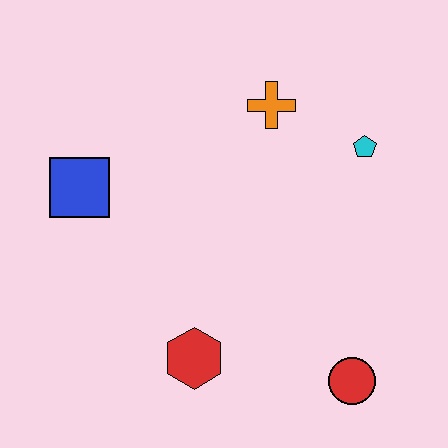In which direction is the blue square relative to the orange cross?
The blue square is to the left of the orange cross.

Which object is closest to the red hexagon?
The red circle is closest to the red hexagon.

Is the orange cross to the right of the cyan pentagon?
No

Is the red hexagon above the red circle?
Yes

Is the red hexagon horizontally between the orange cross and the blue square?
Yes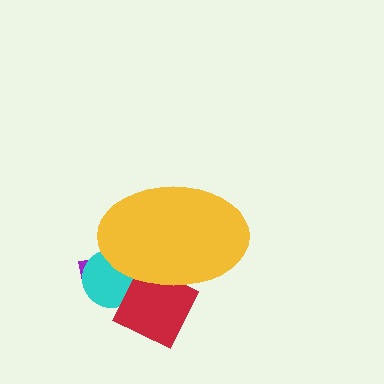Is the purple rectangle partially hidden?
Yes, the purple rectangle is partially hidden behind the yellow ellipse.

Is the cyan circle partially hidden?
Yes, the cyan circle is partially hidden behind the yellow ellipse.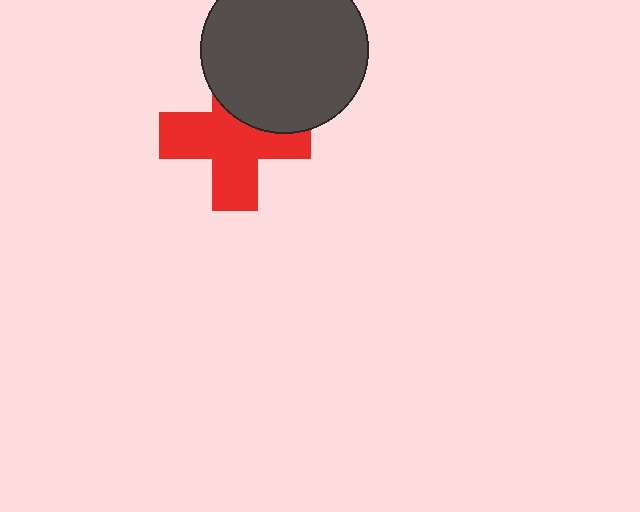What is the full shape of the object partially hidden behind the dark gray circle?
The partially hidden object is a red cross.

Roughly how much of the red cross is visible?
Most of it is visible (roughly 69%).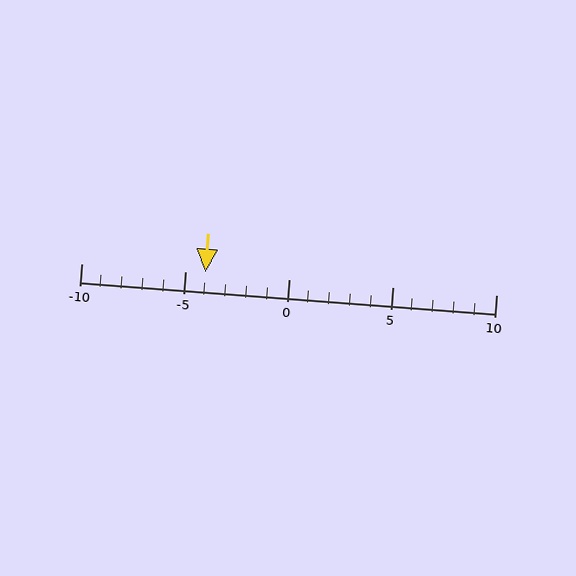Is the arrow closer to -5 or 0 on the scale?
The arrow is closer to -5.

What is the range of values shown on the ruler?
The ruler shows values from -10 to 10.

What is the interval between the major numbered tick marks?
The major tick marks are spaced 5 units apart.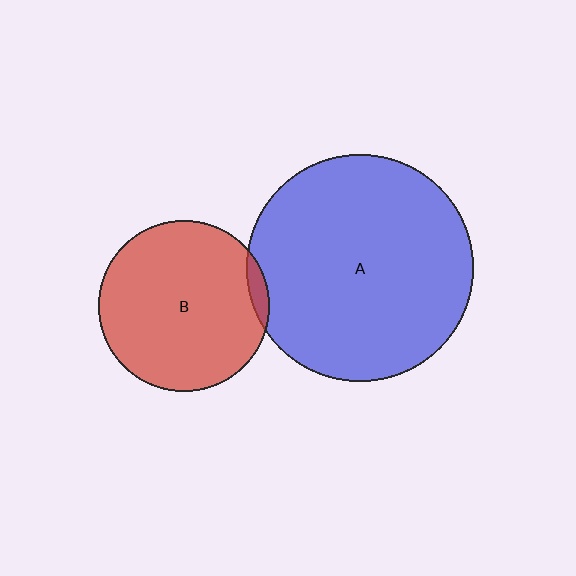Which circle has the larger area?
Circle A (blue).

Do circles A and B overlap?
Yes.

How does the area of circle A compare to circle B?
Approximately 1.8 times.